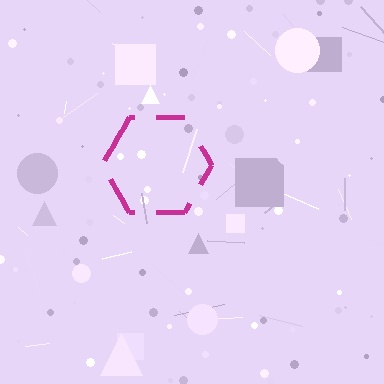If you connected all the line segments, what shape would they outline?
They would outline a hexagon.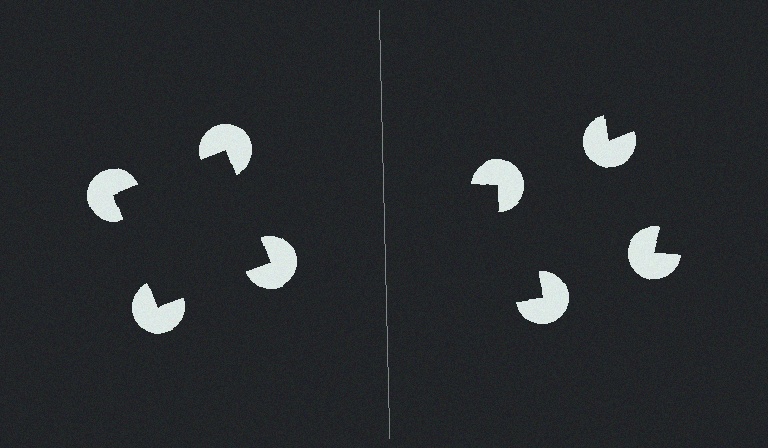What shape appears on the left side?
An illusory square.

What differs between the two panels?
The pac-man discs are positioned identically on both sides; only the wedge orientations differ. On the left they align to a square; on the right they are misaligned.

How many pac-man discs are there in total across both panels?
8 — 4 on each side.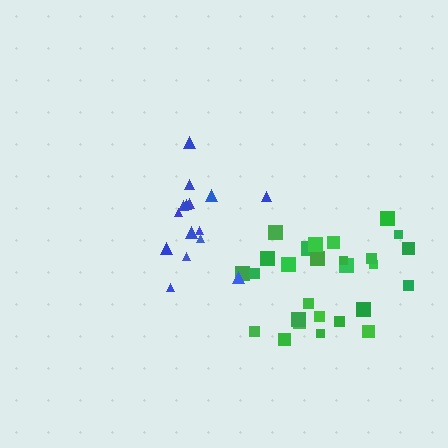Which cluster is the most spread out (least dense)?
Blue.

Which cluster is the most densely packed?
Green.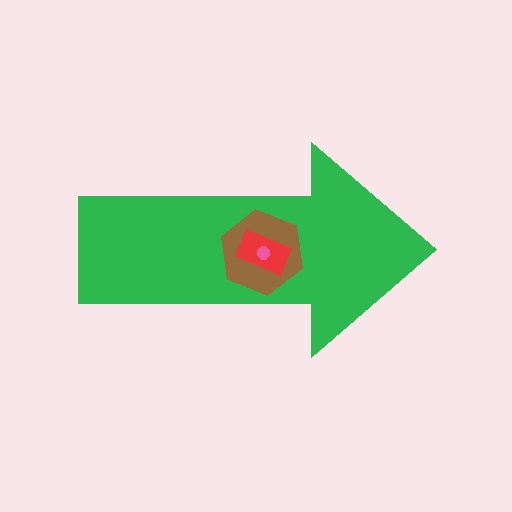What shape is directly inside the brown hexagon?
The red rectangle.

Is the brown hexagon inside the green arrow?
Yes.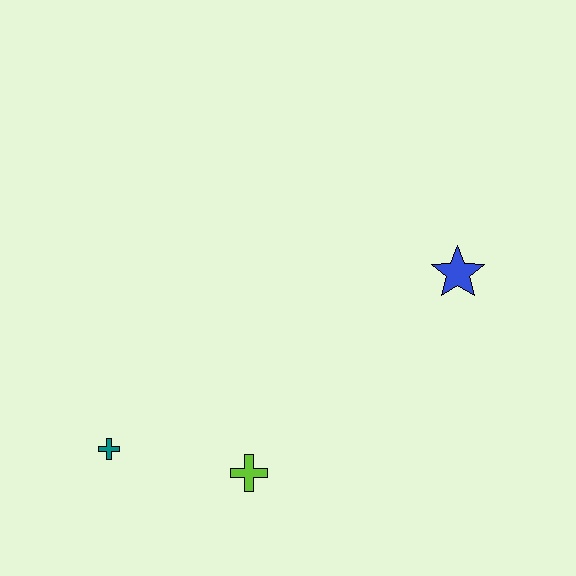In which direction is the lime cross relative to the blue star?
The lime cross is to the left of the blue star.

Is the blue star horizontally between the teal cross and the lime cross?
No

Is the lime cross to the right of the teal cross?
Yes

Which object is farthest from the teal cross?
The blue star is farthest from the teal cross.